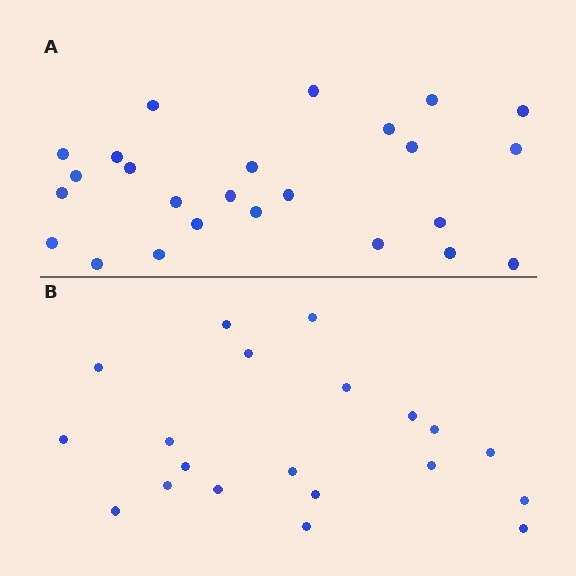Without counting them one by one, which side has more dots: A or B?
Region A (the top region) has more dots.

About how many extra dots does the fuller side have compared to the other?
Region A has about 5 more dots than region B.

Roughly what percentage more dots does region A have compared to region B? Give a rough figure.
About 25% more.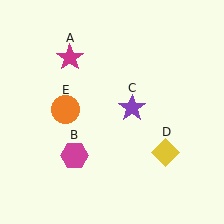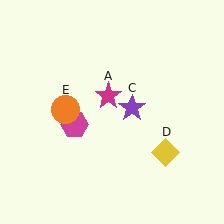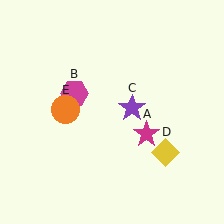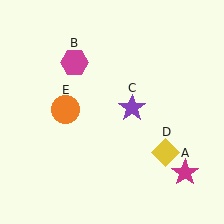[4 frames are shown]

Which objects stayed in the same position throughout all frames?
Purple star (object C) and yellow diamond (object D) and orange circle (object E) remained stationary.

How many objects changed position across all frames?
2 objects changed position: magenta star (object A), magenta hexagon (object B).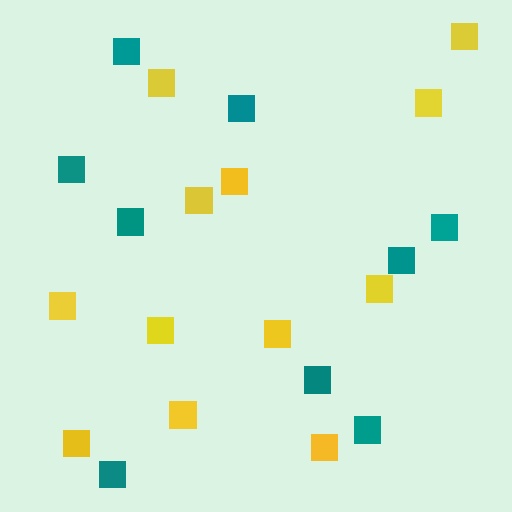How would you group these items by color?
There are 2 groups: one group of teal squares (9) and one group of yellow squares (12).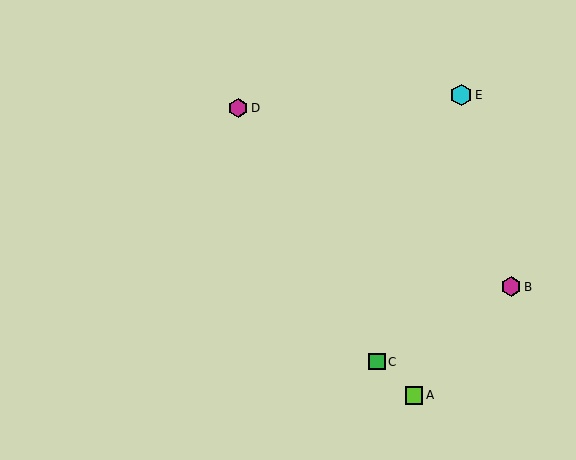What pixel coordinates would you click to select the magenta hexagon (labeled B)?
Click at (511, 287) to select the magenta hexagon B.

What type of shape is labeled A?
Shape A is a lime square.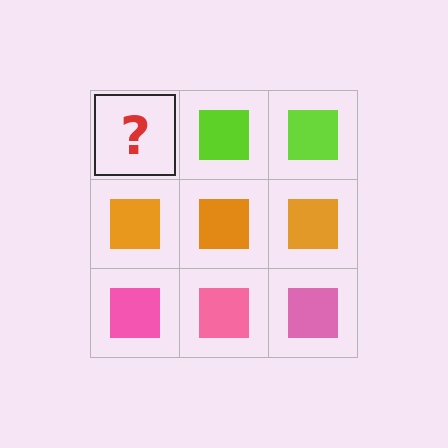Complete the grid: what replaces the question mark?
The question mark should be replaced with a lime square.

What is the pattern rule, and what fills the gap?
The rule is that each row has a consistent color. The gap should be filled with a lime square.